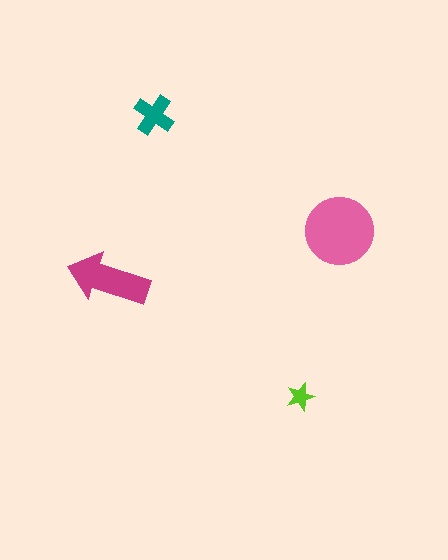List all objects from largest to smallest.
The pink circle, the magenta arrow, the teal cross, the lime star.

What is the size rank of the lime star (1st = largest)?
4th.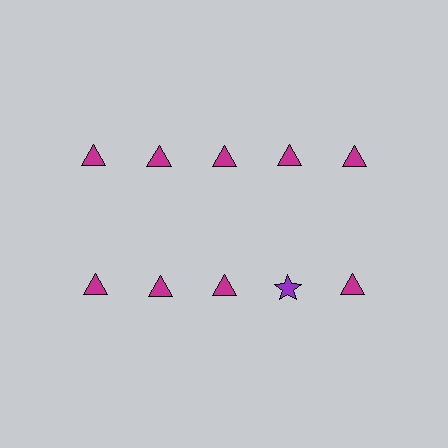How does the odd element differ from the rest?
It differs in both color (purple instead of magenta) and shape (star instead of triangle).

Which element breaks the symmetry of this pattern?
The purple star in the second row, second from right column breaks the symmetry. All other shapes are magenta triangles.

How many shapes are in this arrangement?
There are 10 shapes arranged in a grid pattern.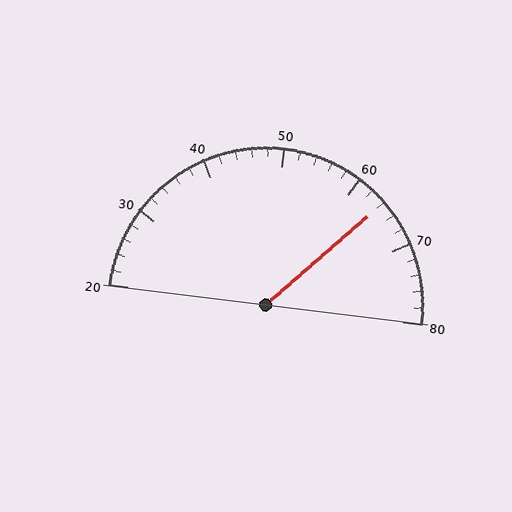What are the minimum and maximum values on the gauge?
The gauge ranges from 20 to 80.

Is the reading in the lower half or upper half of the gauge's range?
The reading is in the upper half of the range (20 to 80).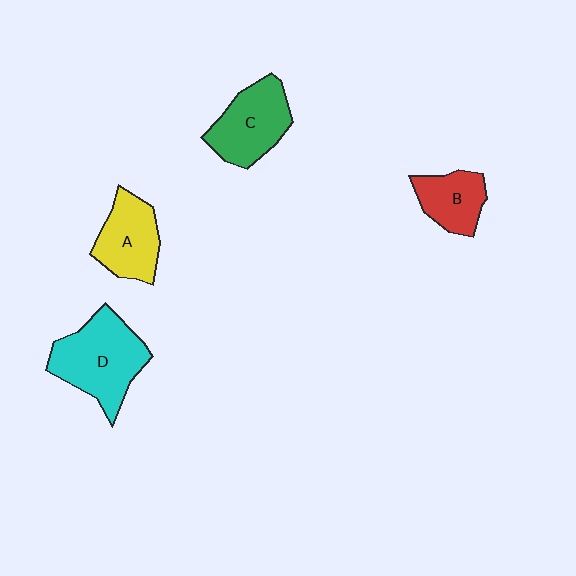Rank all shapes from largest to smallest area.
From largest to smallest: D (cyan), C (green), A (yellow), B (red).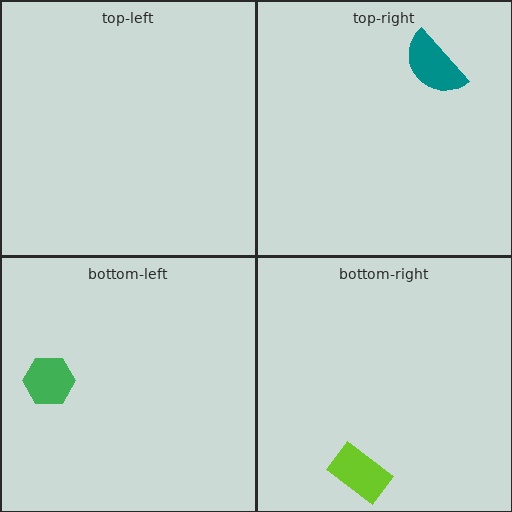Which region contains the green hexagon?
The bottom-left region.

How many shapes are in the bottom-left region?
1.